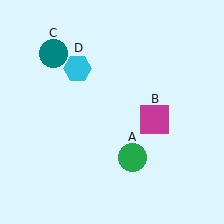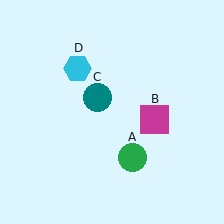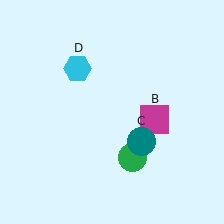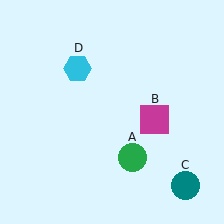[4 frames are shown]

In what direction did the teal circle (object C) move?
The teal circle (object C) moved down and to the right.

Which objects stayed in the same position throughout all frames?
Green circle (object A) and magenta square (object B) and cyan hexagon (object D) remained stationary.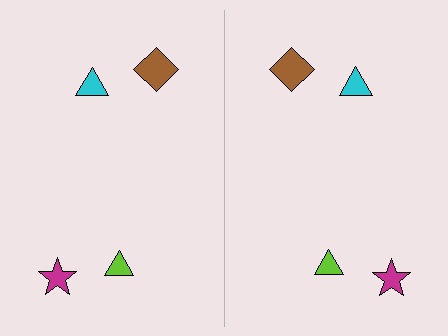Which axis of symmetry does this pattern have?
The pattern has a vertical axis of symmetry running through the center of the image.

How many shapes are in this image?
There are 8 shapes in this image.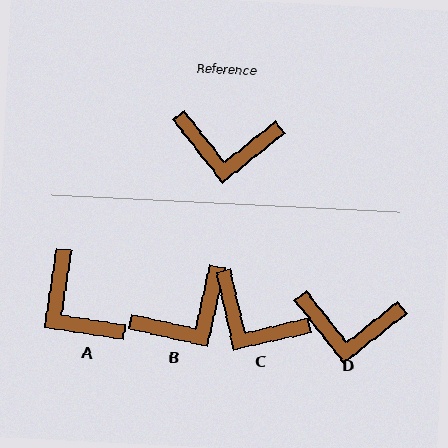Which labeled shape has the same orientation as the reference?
D.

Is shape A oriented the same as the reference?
No, it is off by about 47 degrees.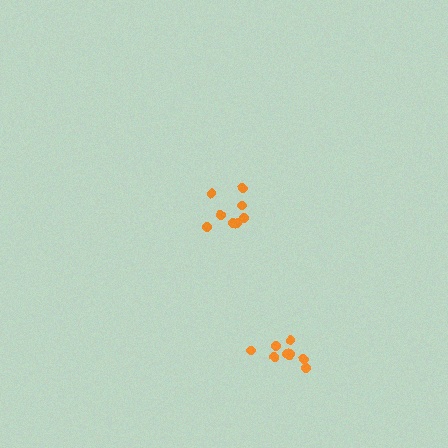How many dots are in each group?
Group 1: 8 dots, Group 2: 10 dots (18 total).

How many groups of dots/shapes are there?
There are 2 groups.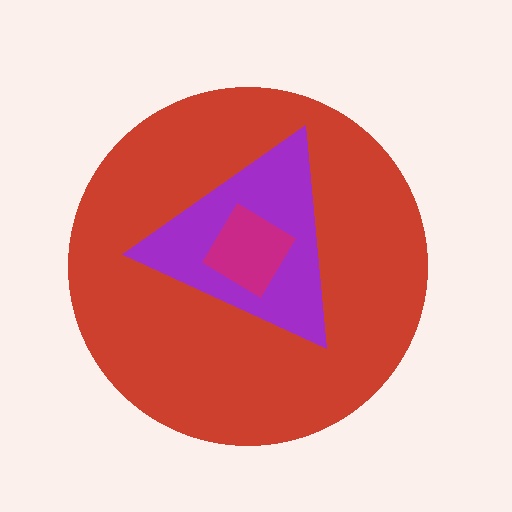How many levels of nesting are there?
3.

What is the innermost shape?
The magenta diamond.